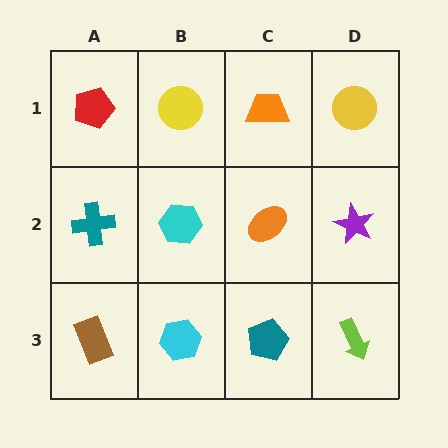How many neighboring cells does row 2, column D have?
3.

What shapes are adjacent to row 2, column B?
A yellow circle (row 1, column B), a cyan hexagon (row 3, column B), a teal cross (row 2, column A), an orange ellipse (row 2, column C).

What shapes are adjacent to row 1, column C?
An orange ellipse (row 2, column C), a yellow circle (row 1, column B), a yellow circle (row 1, column D).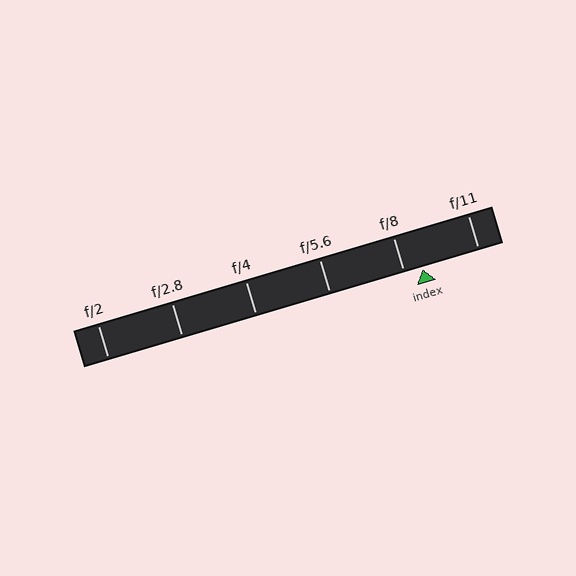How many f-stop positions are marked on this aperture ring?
There are 6 f-stop positions marked.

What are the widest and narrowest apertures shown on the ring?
The widest aperture shown is f/2 and the narrowest is f/11.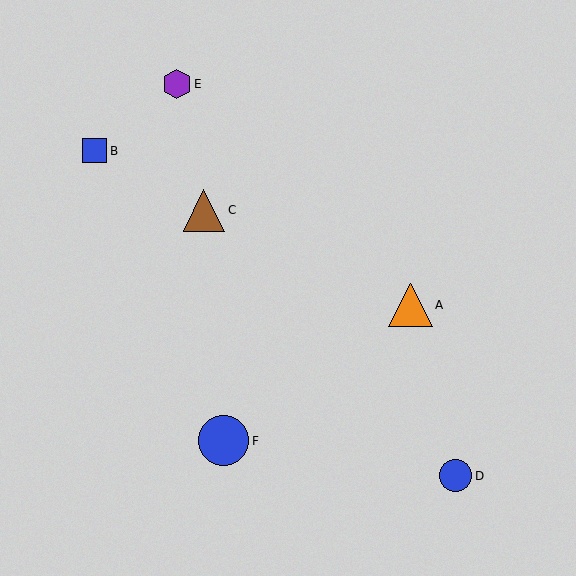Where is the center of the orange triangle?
The center of the orange triangle is at (411, 305).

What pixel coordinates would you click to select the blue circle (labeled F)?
Click at (224, 441) to select the blue circle F.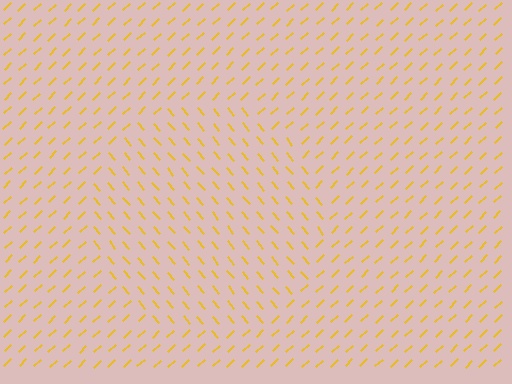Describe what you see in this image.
The image is filled with small yellow line segments. A circle region in the image has lines oriented differently from the surrounding lines, creating a visible texture boundary.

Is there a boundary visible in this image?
Yes, there is a texture boundary formed by a change in line orientation.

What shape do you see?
I see a circle.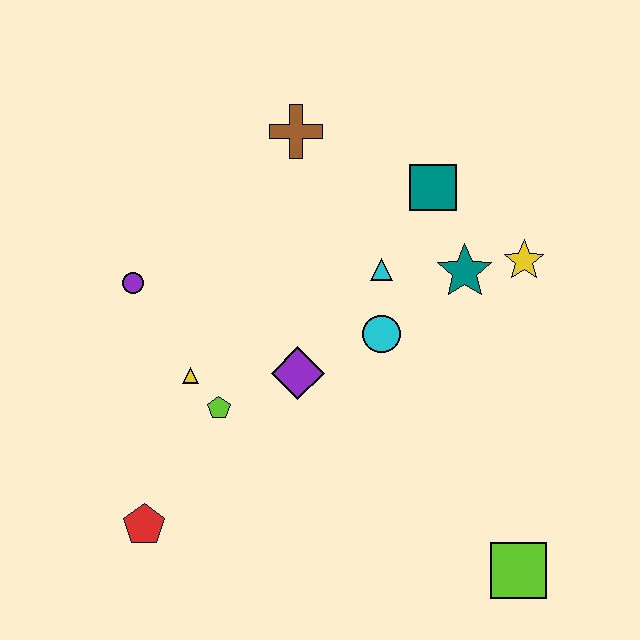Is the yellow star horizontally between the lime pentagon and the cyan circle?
No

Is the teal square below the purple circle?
No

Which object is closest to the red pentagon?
The lime pentagon is closest to the red pentagon.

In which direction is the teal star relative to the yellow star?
The teal star is to the left of the yellow star.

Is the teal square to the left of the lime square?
Yes